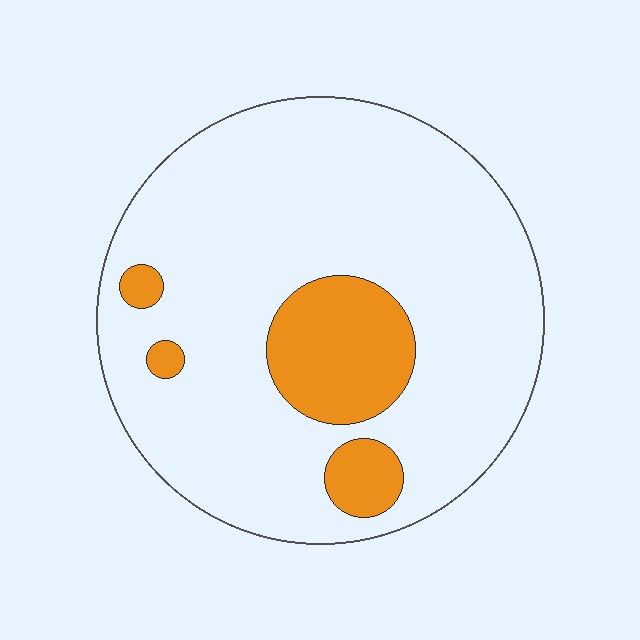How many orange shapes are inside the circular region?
4.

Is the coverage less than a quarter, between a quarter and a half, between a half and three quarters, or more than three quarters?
Less than a quarter.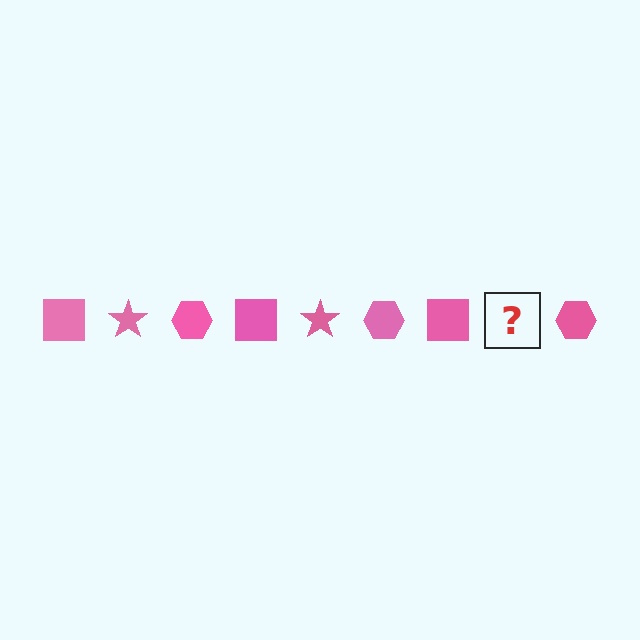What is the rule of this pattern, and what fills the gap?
The rule is that the pattern cycles through square, star, hexagon shapes in pink. The gap should be filled with a pink star.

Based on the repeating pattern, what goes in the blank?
The blank should be a pink star.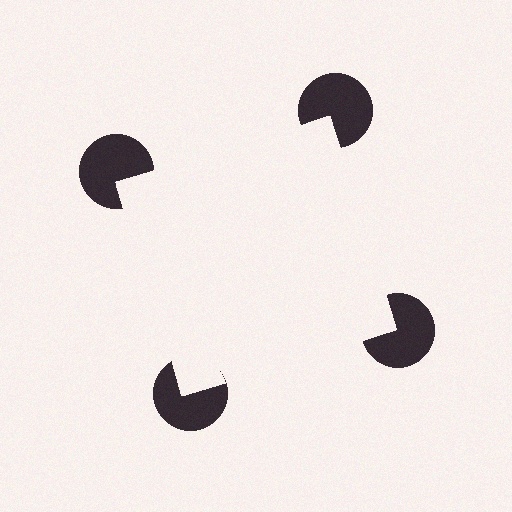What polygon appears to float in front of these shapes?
An illusory square — its edges are inferred from the aligned wedge cuts in the pac-man discs, not physically drawn.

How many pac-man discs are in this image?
There are 4 — one at each vertex of the illusory square.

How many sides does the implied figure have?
4 sides.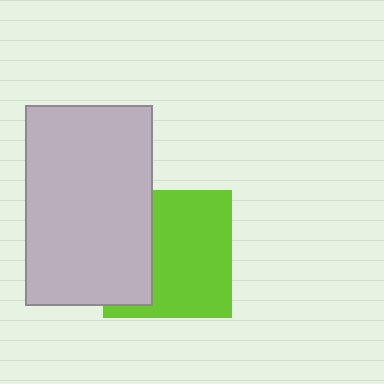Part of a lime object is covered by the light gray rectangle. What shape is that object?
It is a square.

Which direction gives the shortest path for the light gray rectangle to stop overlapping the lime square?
Moving left gives the shortest separation.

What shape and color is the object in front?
The object in front is a light gray rectangle.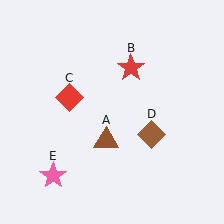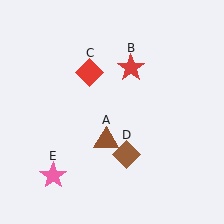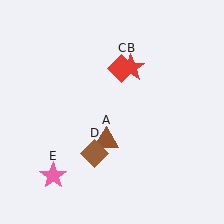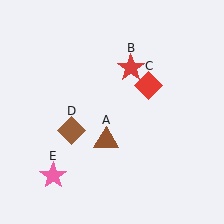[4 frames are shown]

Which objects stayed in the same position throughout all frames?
Brown triangle (object A) and red star (object B) and pink star (object E) remained stationary.